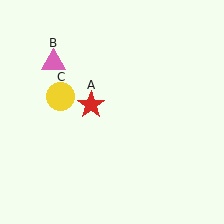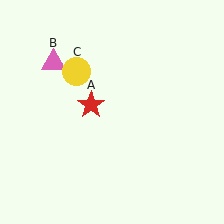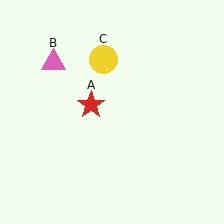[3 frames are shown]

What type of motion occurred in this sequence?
The yellow circle (object C) rotated clockwise around the center of the scene.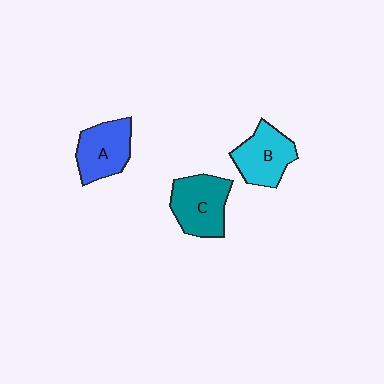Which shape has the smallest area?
Shape A (blue).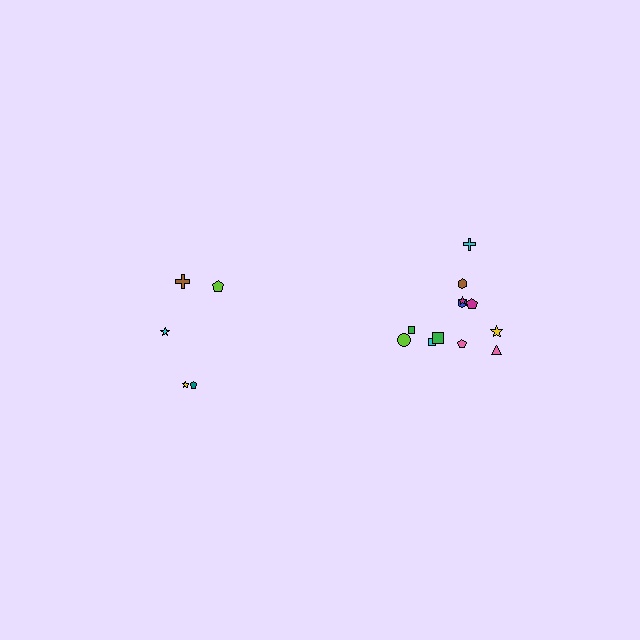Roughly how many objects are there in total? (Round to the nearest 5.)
Roughly 15 objects in total.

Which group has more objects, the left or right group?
The right group.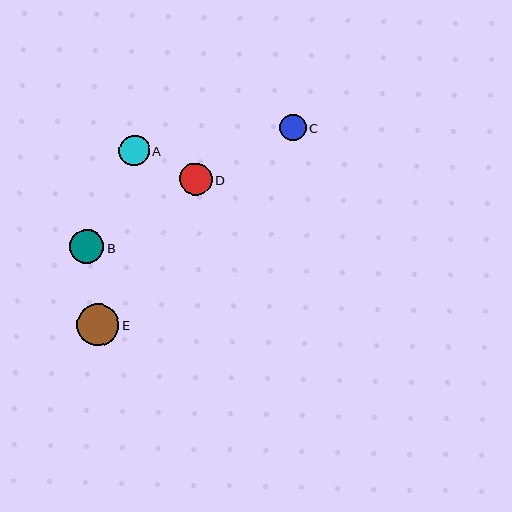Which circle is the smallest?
Circle C is the smallest with a size of approximately 26 pixels.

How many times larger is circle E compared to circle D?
Circle E is approximately 1.3 times the size of circle D.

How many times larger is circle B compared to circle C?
Circle B is approximately 1.3 times the size of circle C.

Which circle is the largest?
Circle E is the largest with a size of approximately 42 pixels.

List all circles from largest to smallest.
From largest to smallest: E, B, D, A, C.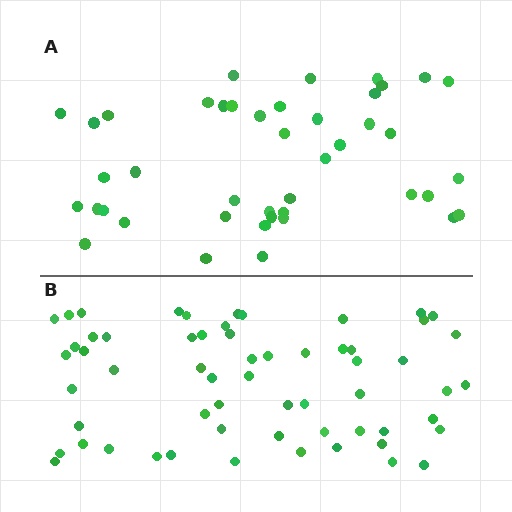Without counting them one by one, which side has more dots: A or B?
Region B (the bottom region) has more dots.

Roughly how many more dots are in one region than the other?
Region B has approximately 15 more dots than region A.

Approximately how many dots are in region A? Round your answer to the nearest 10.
About 40 dots. (The exact count is 43, which rounds to 40.)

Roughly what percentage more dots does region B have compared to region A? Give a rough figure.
About 40% more.